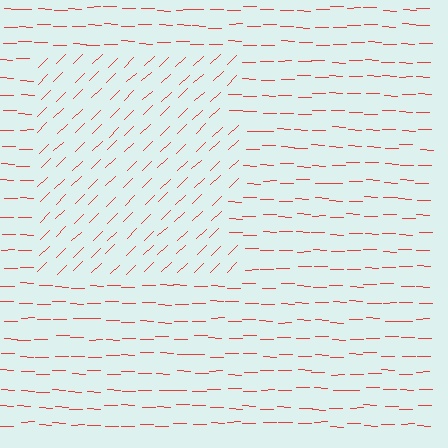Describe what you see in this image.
The image is filled with small red line segments. A rectangle region in the image has lines oriented differently from the surrounding lines, creating a visible texture boundary.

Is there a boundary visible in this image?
Yes, there is a texture boundary formed by a change in line orientation.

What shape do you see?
I see a rectangle.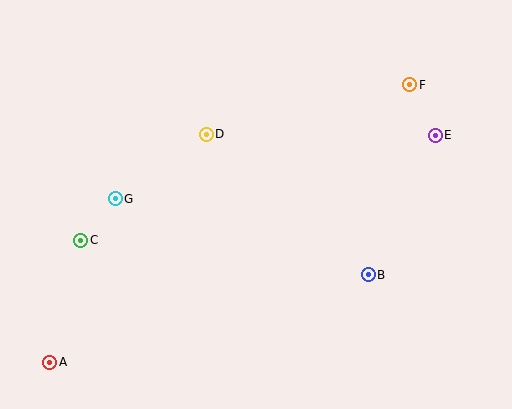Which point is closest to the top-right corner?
Point F is closest to the top-right corner.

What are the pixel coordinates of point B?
Point B is at (368, 275).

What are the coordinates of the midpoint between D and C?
The midpoint between D and C is at (143, 187).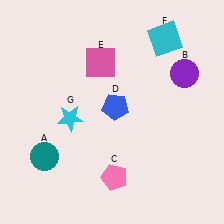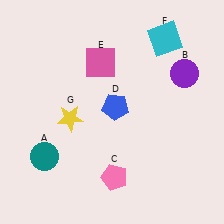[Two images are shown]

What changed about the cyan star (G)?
In Image 1, G is cyan. In Image 2, it changed to yellow.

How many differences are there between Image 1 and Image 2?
There is 1 difference between the two images.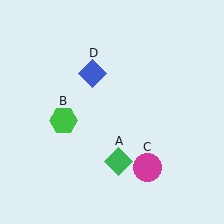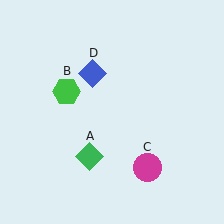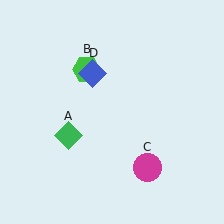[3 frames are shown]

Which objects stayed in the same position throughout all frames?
Magenta circle (object C) and blue diamond (object D) remained stationary.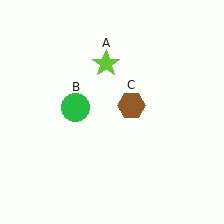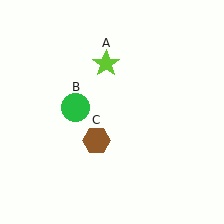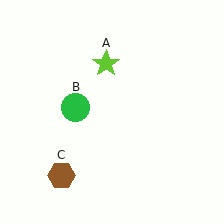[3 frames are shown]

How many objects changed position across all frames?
1 object changed position: brown hexagon (object C).